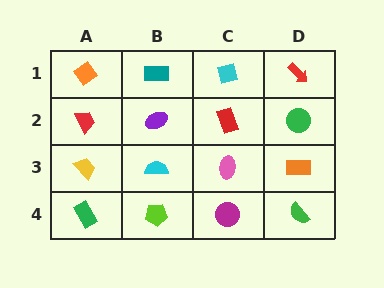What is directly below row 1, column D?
A green circle.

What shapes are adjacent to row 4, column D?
An orange rectangle (row 3, column D), a magenta circle (row 4, column C).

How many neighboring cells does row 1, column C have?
3.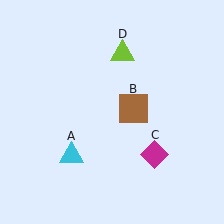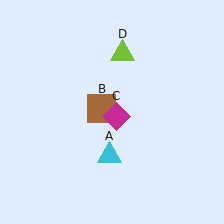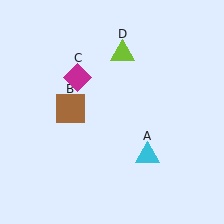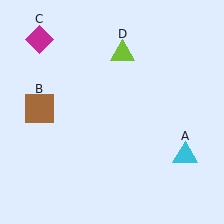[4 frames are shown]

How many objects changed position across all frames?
3 objects changed position: cyan triangle (object A), brown square (object B), magenta diamond (object C).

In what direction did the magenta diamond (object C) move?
The magenta diamond (object C) moved up and to the left.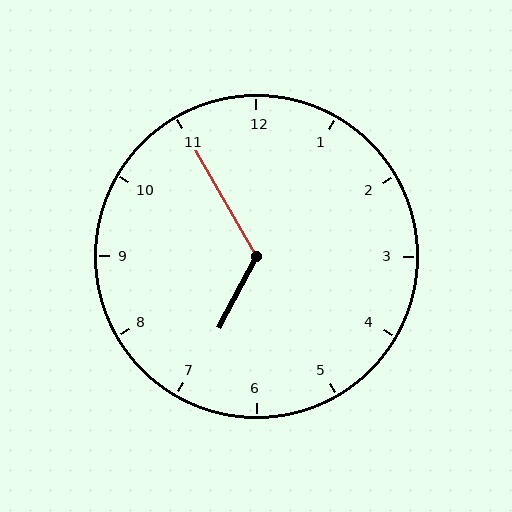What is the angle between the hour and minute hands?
Approximately 122 degrees.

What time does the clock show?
6:55.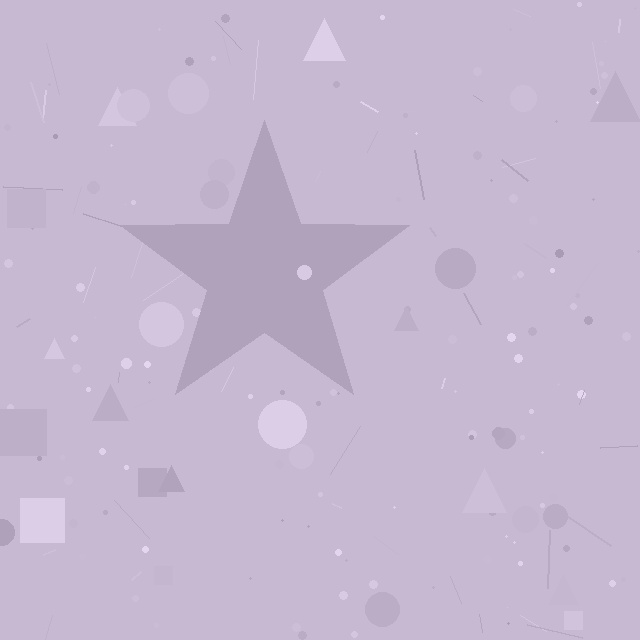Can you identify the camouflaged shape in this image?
The camouflaged shape is a star.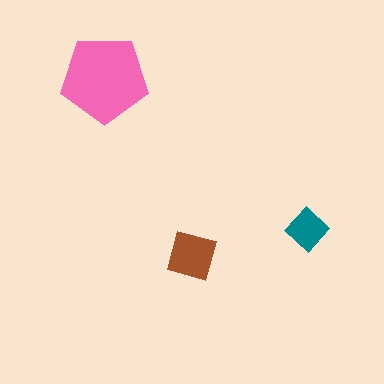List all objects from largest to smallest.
The pink pentagon, the brown diamond, the teal diamond.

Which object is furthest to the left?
The pink pentagon is leftmost.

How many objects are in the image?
There are 3 objects in the image.